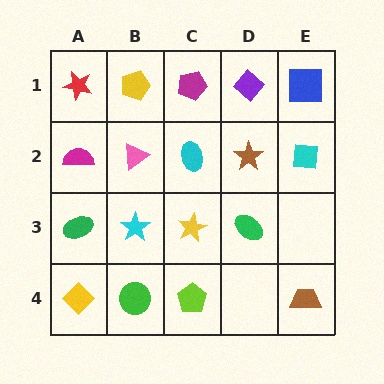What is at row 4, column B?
A green circle.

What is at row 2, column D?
A brown star.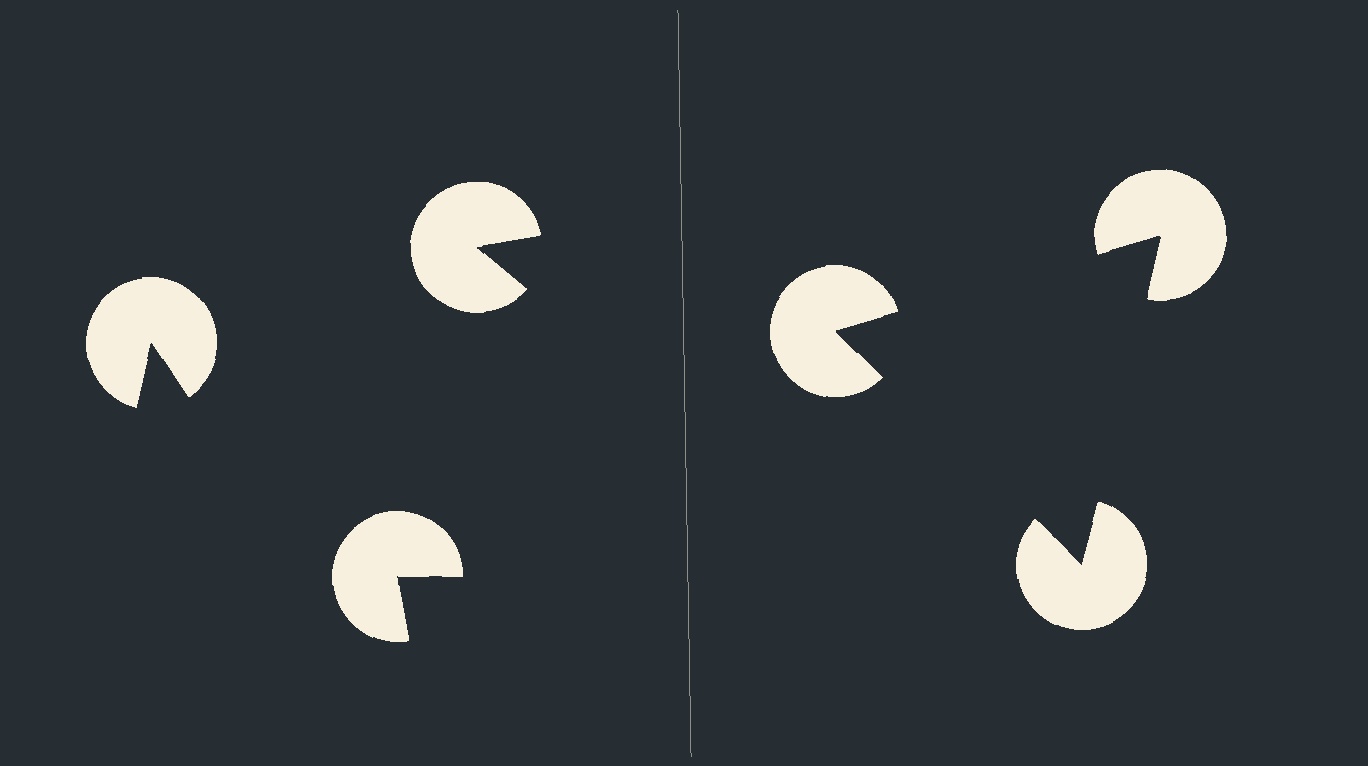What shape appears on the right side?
An illusory triangle.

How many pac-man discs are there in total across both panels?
6 — 3 on each side.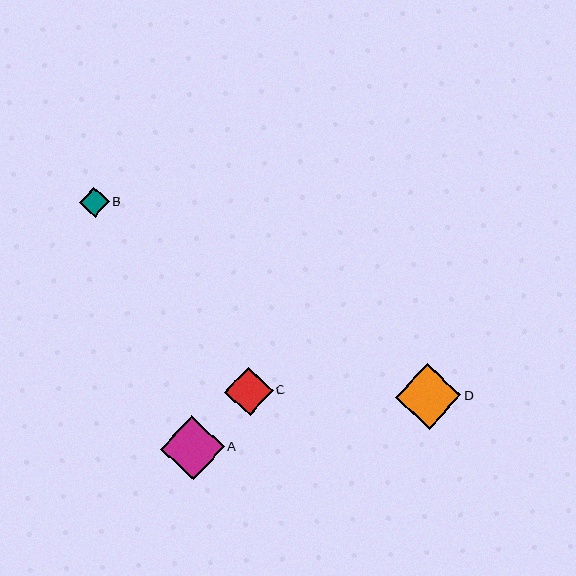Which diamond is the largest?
Diamond D is the largest with a size of approximately 65 pixels.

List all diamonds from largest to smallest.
From largest to smallest: D, A, C, B.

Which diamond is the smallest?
Diamond B is the smallest with a size of approximately 30 pixels.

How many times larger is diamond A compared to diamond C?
Diamond A is approximately 1.3 times the size of diamond C.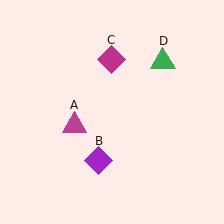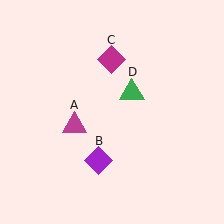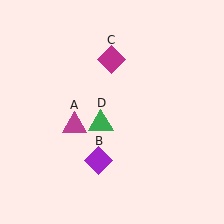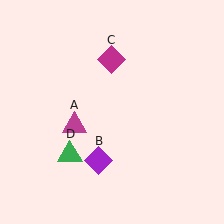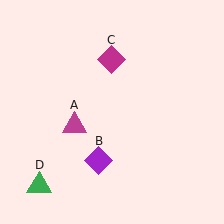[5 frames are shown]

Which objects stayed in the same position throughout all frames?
Magenta triangle (object A) and purple diamond (object B) and magenta diamond (object C) remained stationary.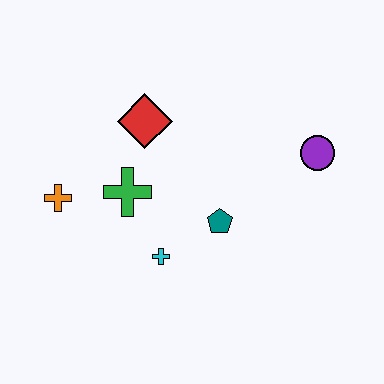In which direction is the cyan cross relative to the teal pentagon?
The cyan cross is to the left of the teal pentagon.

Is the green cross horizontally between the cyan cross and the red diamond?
No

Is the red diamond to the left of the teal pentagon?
Yes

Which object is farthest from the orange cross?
The purple circle is farthest from the orange cross.